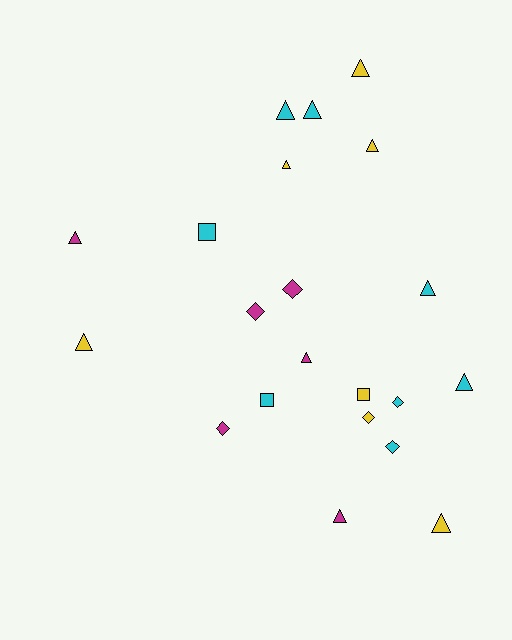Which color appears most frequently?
Cyan, with 8 objects.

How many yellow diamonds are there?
There is 1 yellow diamond.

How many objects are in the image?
There are 21 objects.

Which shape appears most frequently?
Triangle, with 12 objects.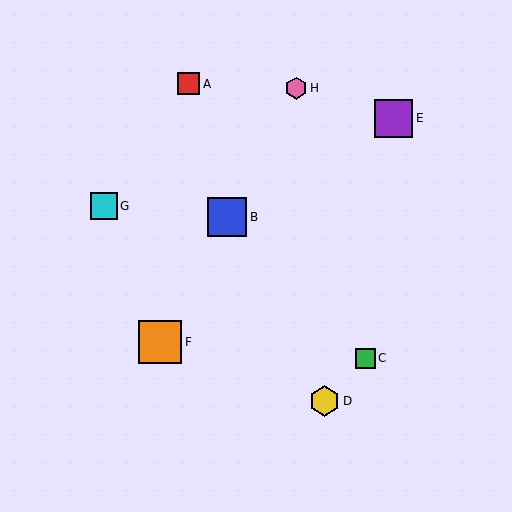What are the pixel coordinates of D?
Object D is at (325, 401).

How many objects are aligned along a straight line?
3 objects (B, F, H) are aligned along a straight line.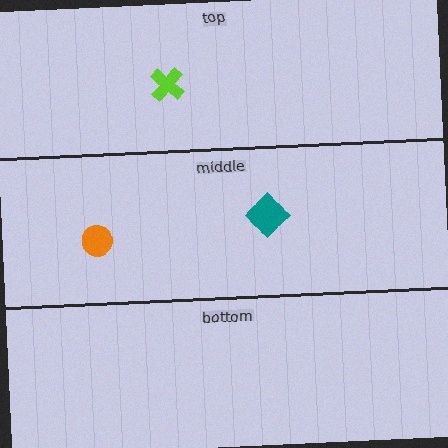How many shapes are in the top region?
1.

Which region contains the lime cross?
The top region.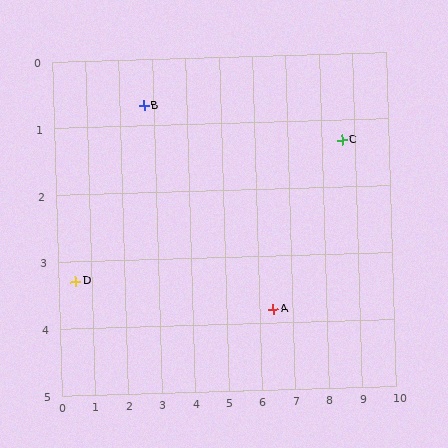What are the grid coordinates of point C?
Point C is at approximately (8.6, 1.3).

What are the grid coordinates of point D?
Point D is at approximately (0.5, 3.3).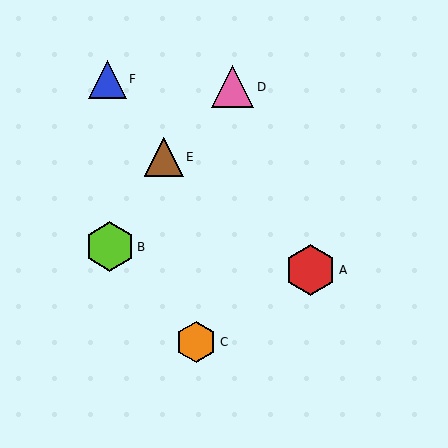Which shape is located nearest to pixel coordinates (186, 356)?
The orange hexagon (labeled C) at (196, 342) is nearest to that location.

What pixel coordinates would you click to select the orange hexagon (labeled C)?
Click at (196, 342) to select the orange hexagon C.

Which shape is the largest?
The red hexagon (labeled A) is the largest.